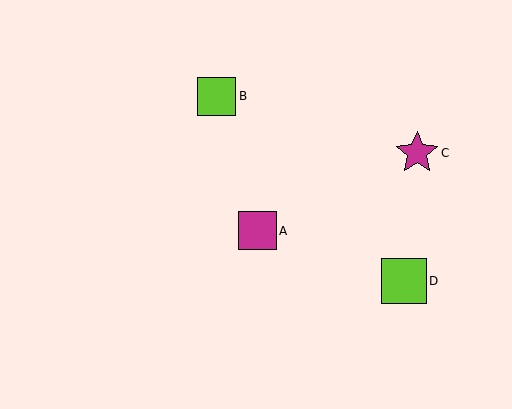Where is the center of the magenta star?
The center of the magenta star is at (417, 153).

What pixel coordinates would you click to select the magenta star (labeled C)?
Click at (417, 153) to select the magenta star C.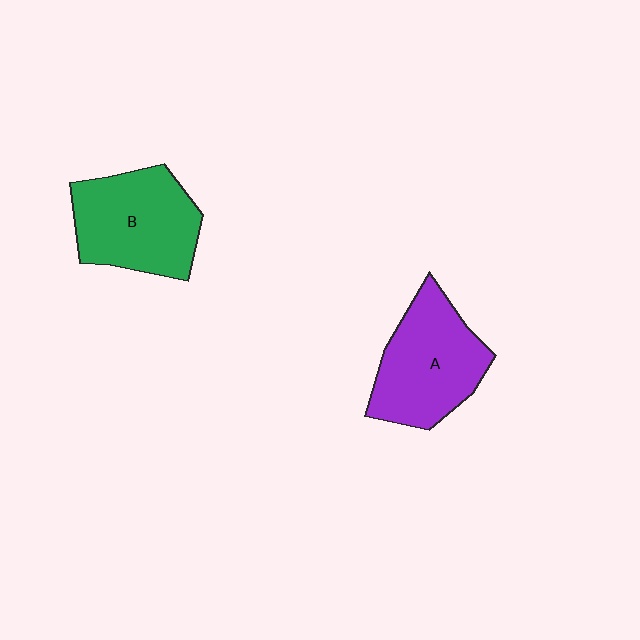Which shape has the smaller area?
Shape A (purple).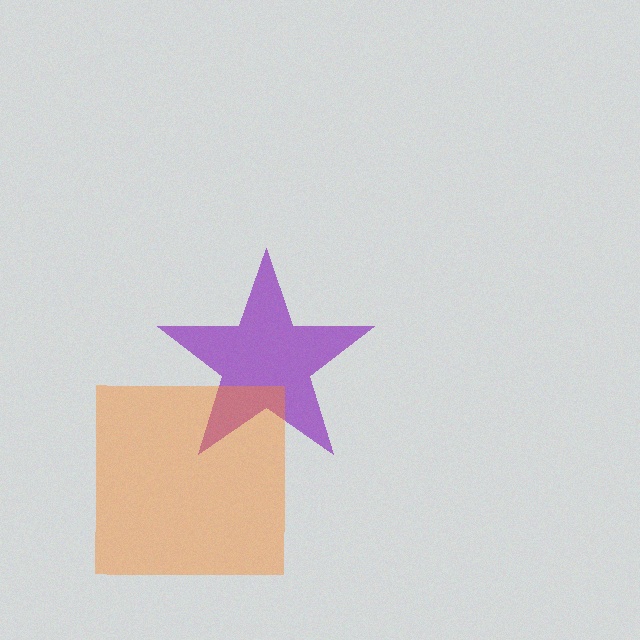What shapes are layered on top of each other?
The layered shapes are: a purple star, an orange square.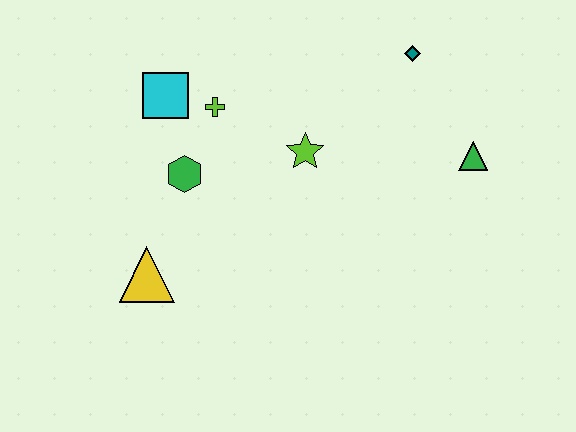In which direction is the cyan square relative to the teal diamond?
The cyan square is to the left of the teal diamond.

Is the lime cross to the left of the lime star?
Yes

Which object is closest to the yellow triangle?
The green hexagon is closest to the yellow triangle.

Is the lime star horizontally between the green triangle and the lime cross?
Yes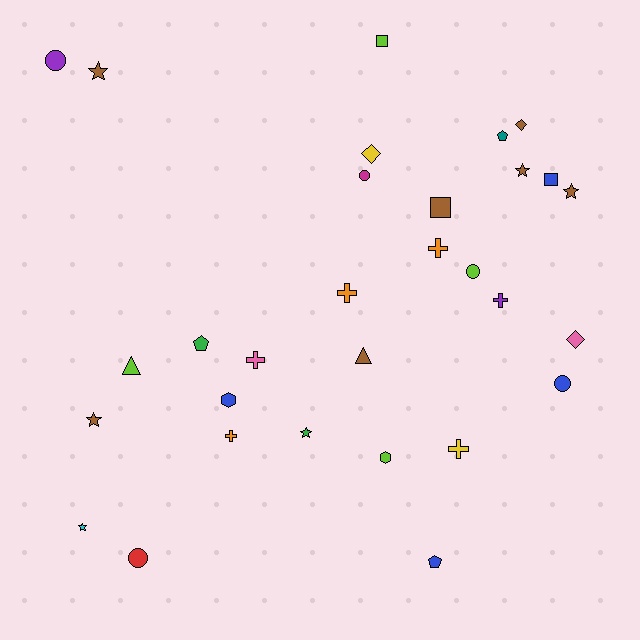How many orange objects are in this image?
There are 3 orange objects.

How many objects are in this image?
There are 30 objects.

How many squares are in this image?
There are 3 squares.